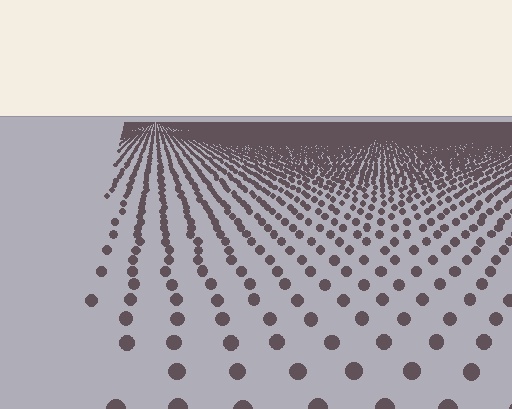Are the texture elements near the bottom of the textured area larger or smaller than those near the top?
Larger. Near the bottom, elements are closer to the viewer and appear at a bigger on-screen size.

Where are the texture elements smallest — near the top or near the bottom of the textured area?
Near the top.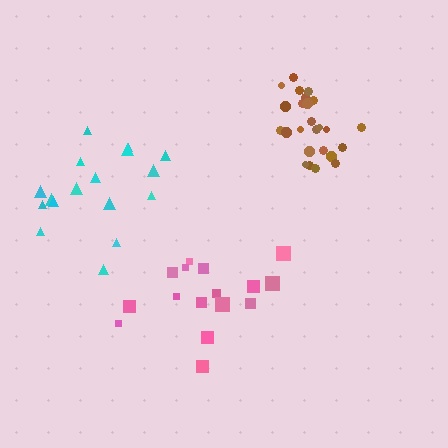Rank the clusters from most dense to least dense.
brown, pink, cyan.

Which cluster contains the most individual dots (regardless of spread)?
Brown (25).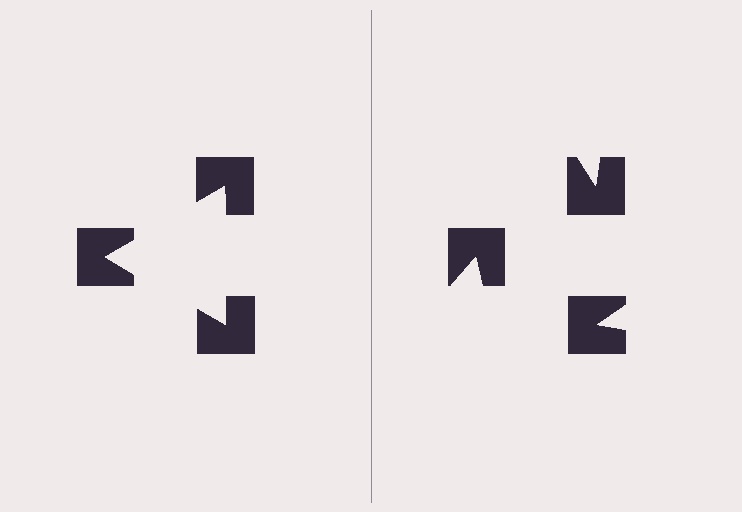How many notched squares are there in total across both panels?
6 — 3 on each side.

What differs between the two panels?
The notched squares are positioned identically on both sides; only the wedge orientations differ. On the left they align to a triangle; on the right they are misaligned.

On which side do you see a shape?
An illusory triangle appears on the left side. On the right side the wedge cuts are rotated, so no coherent shape forms.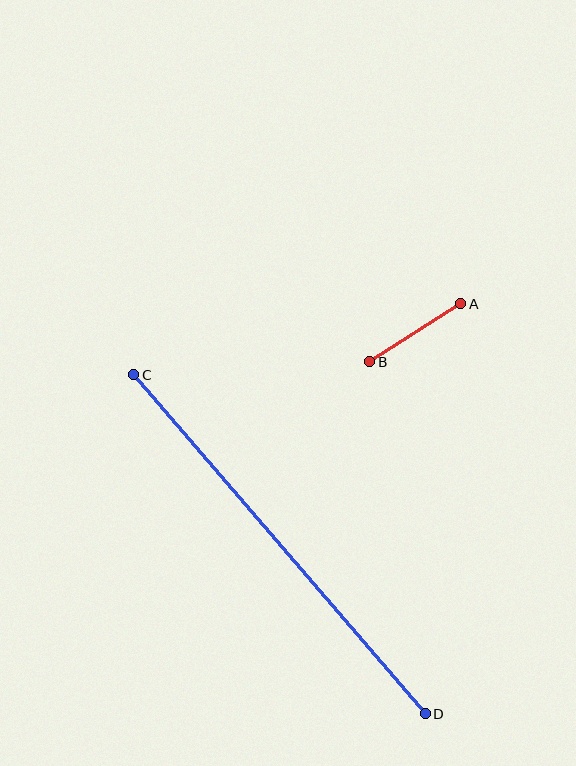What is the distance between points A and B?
The distance is approximately 108 pixels.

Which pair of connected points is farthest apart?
Points C and D are farthest apart.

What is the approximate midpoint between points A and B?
The midpoint is at approximately (415, 333) pixels.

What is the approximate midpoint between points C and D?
The midpoint is at approximately (279, 544) pixels.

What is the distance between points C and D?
The distance is approximately 447 pixels.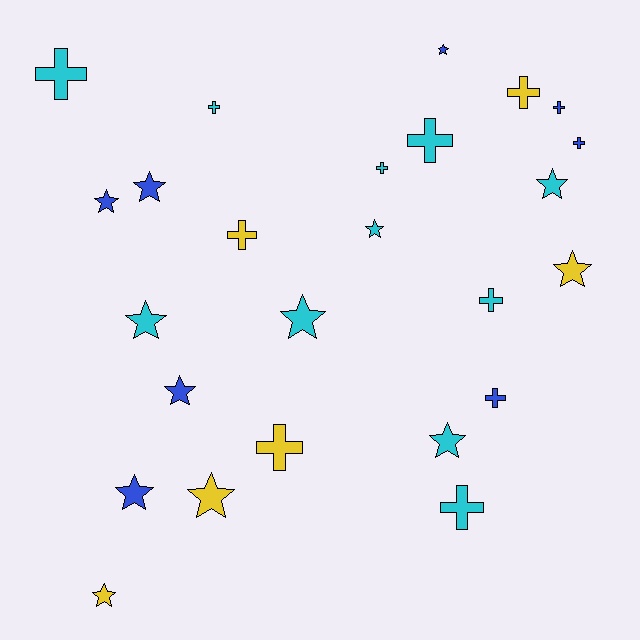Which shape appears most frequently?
Star, with 13 objects.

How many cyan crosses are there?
There are 6 cyan crosses.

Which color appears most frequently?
Cyan, with 11 objects.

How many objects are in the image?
There are 25 objects.